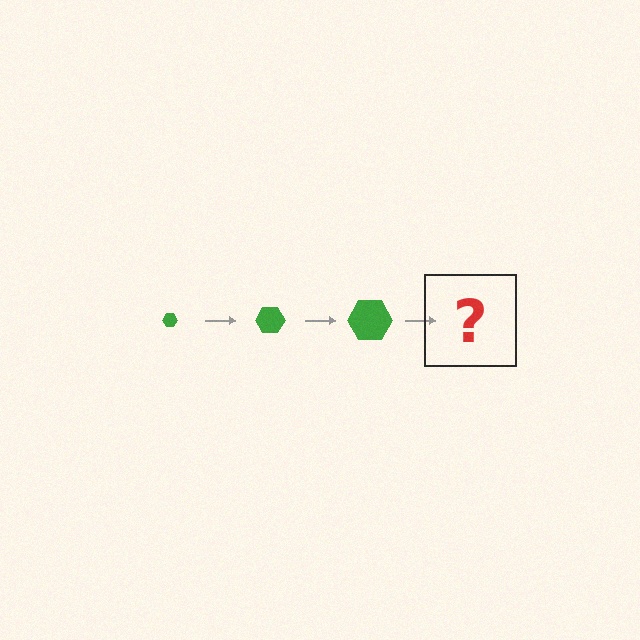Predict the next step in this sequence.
The next step is a green hexagon, larger than the previous one.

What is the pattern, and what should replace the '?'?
The pattern is that the hexagon gets progressively larger each step. The '?' should be a green hexagon, larger than the previous one.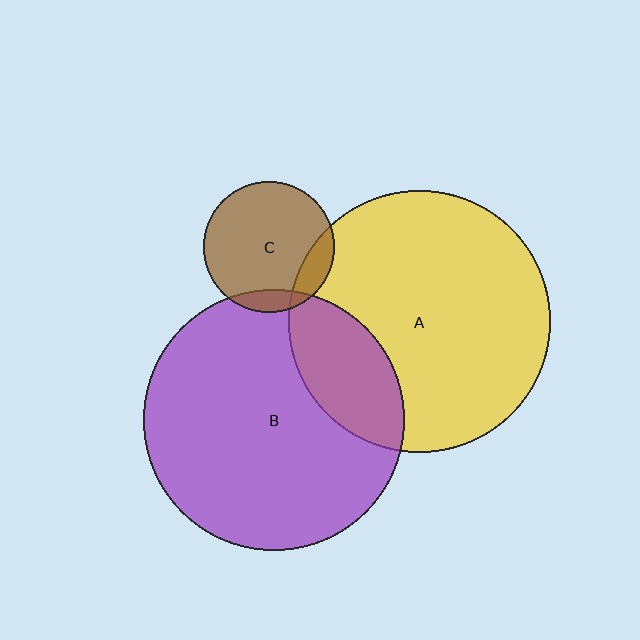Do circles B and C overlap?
Yes.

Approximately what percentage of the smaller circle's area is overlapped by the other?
Approximately 10%.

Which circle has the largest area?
Circle A (yellow).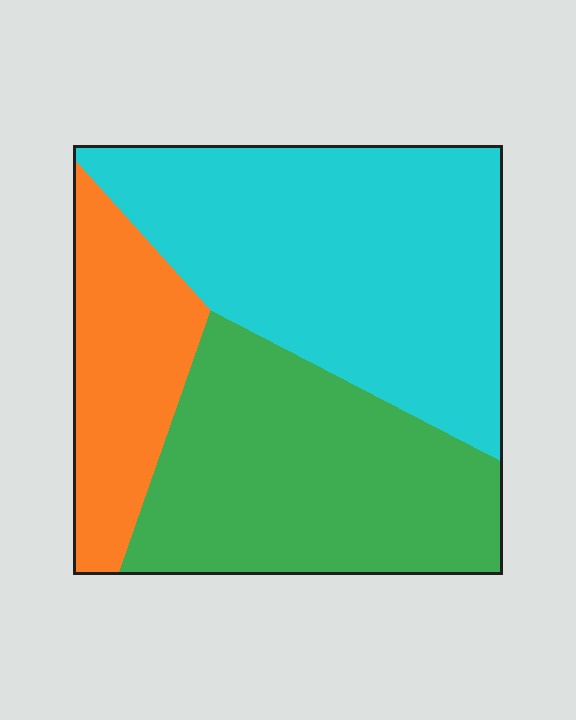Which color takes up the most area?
Cyan, at roughly 45%.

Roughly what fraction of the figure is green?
Green covers 36% of the figure.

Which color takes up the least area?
Orange, at roughly 20%.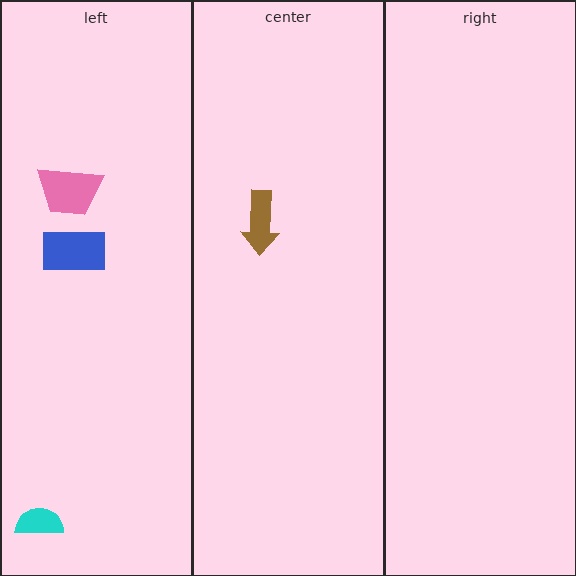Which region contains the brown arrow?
The center region.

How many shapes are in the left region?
3.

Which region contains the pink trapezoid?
The left region.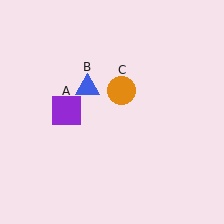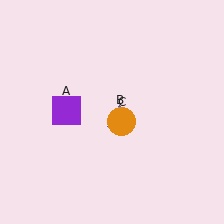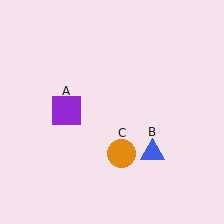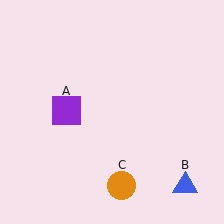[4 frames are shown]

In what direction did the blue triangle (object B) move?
The blue triangle (object B) moved down and to the right.